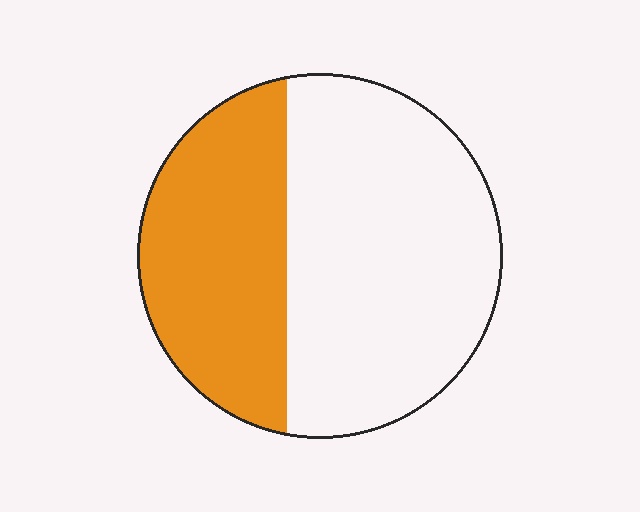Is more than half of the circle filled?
No.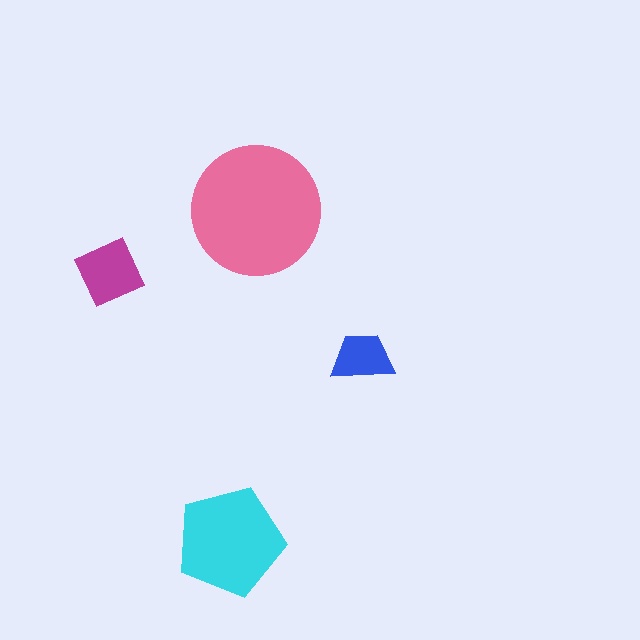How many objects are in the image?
There are 4 objects in the image.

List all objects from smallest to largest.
The blue trapezoid, the magenta square, the cyan pentagon, the pink circle.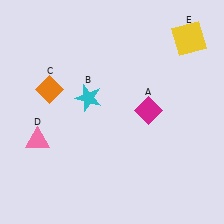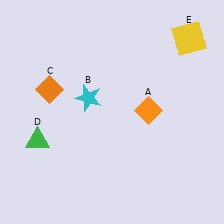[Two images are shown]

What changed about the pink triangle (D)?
In Image 1, D is pink. In Image 2, it changed to green.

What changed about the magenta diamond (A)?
In Image 1, A is magenta. In Image 2, it changed to orange.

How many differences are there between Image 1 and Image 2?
There are 2 differences between the two images.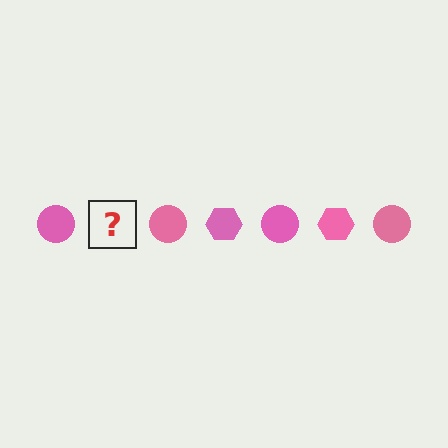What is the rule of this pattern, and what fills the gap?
The rule is that the pattern cycles through circle, hexagon shapes in pink. The gap should be filled with a pink hexagon.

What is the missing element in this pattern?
The missing element is a pink hexagon.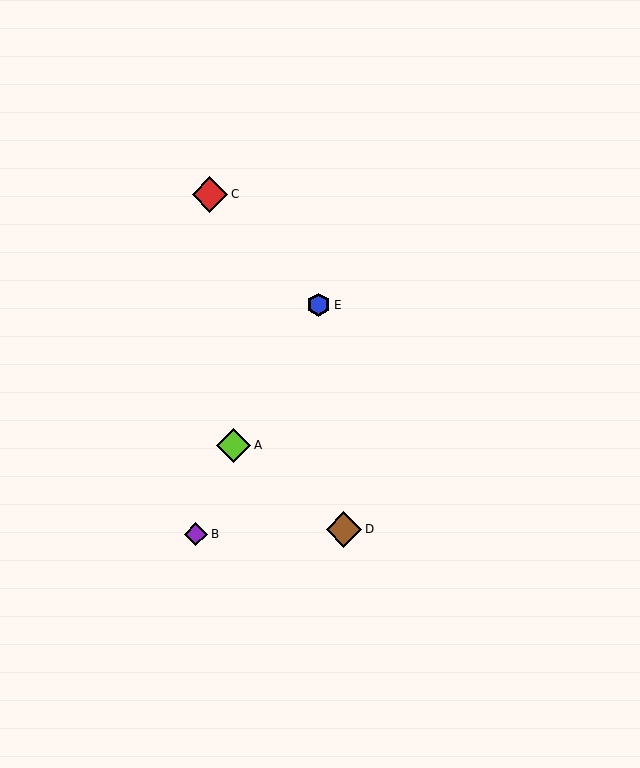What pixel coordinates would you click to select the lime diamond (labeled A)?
Click at (234, 445) to select the lime diamond A.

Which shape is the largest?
The brown diamond (labeled D) is the largest.